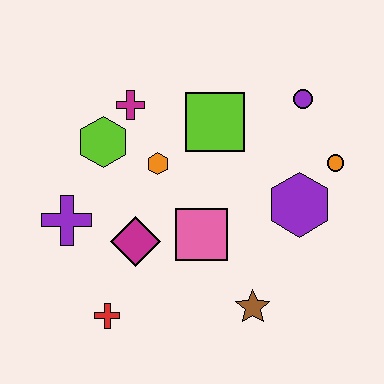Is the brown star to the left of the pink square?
No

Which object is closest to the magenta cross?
The lime hexagon is closest to the magenta cross.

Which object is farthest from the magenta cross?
The brown star is farthest from the magenta cross.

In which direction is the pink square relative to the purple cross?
The pink square is to the right of the purple cross.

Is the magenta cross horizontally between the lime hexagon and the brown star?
Yes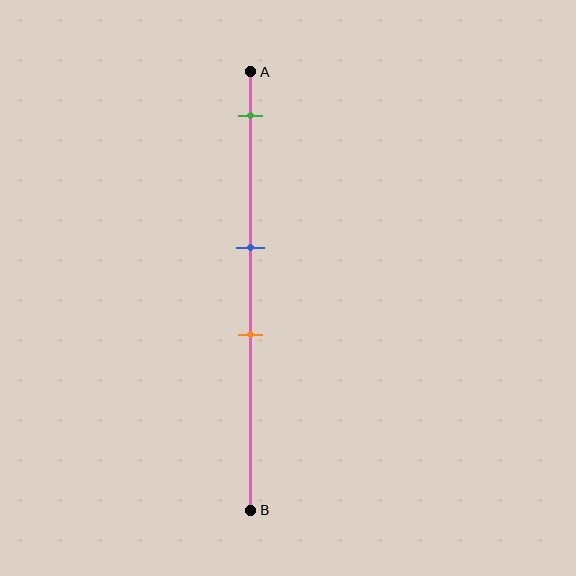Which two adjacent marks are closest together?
The blue and orange marks are the closest adjacent pair.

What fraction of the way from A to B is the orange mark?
The orange mark is approximately 60% (0.6) of the way from A to B.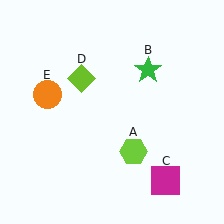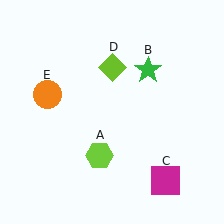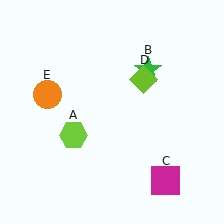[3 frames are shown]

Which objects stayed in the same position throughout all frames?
Green star (object B) and magenta square (object C) and orange circle (object E) remained stationary.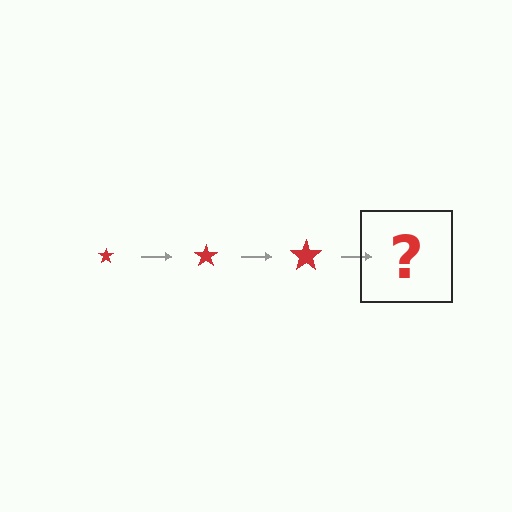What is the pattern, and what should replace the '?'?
The pattern is that the star gets progressively larger each step. The '?' should be a red star, larger than the previous one.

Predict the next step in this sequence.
The next step is a red star, larger than the previous one.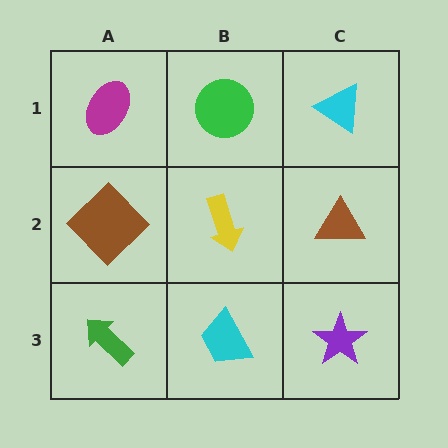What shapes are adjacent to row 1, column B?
A yellow arrow (row 2, column B), a magenta ellipse (row 1, column A), a cyan triangle (row 1, column C).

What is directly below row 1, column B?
A yellow arrow.